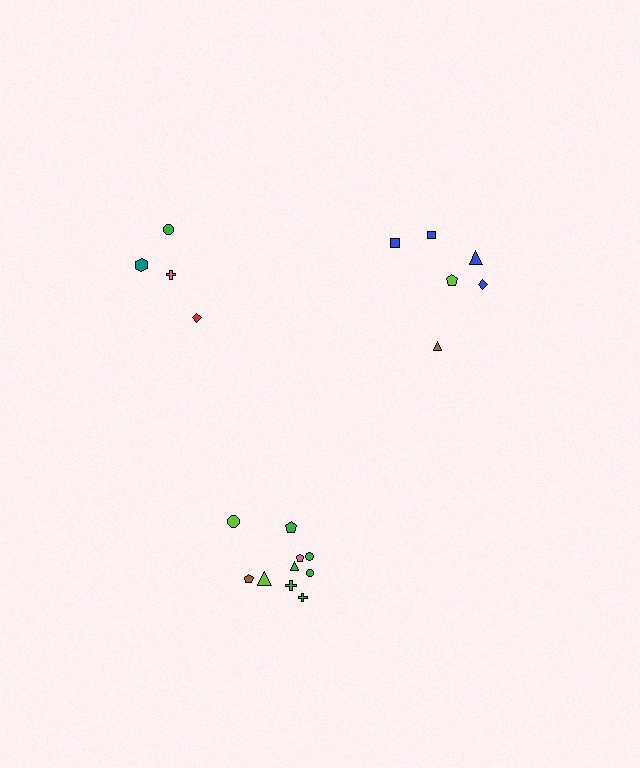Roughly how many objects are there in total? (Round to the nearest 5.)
Roughly 20 objects in total.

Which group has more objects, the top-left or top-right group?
The top-right group.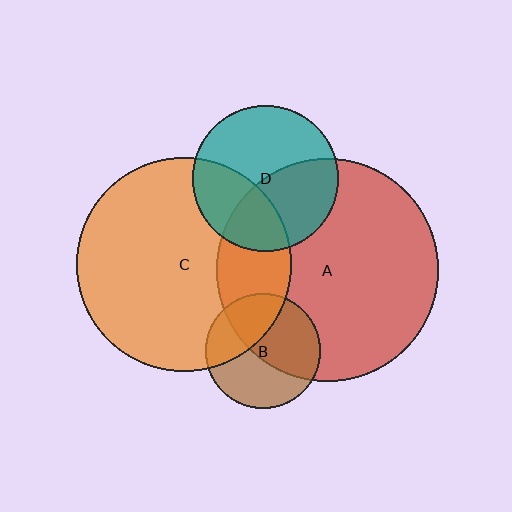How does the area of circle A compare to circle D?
Approximately 2.3 times.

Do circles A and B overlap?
Yes.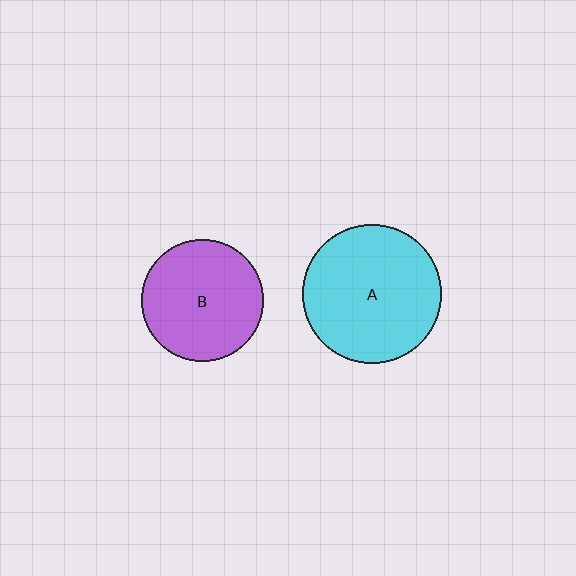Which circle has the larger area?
Circle A (cyan).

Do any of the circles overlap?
No, none of the circles overlap.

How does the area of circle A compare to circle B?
Approximately 1.3 times.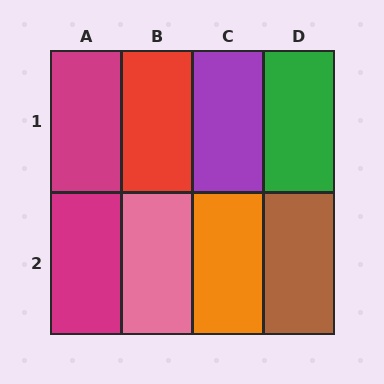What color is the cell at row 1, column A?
Magenta.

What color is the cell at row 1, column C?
Purple.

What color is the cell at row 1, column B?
Red.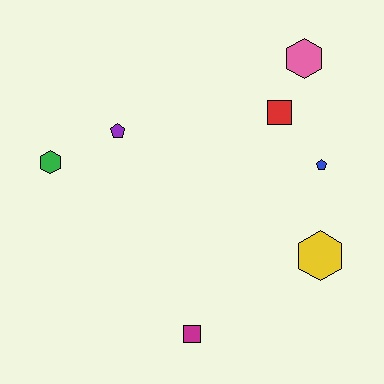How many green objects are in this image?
There is 1 green object.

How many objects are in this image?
There are 7 objects.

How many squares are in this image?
There are 2 squares.